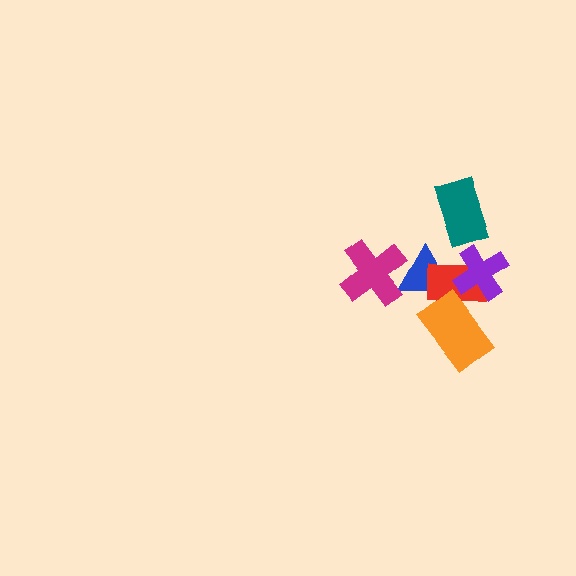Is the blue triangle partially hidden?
Yes, it is partially covered by another shape.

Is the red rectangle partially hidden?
Yes, it is partially covered by another shape.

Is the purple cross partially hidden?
No, no other shape covers it.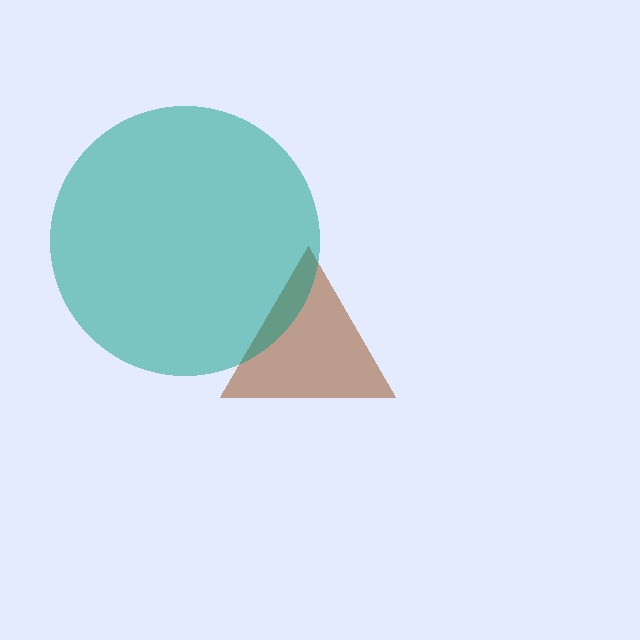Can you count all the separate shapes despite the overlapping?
Yes, there are 2 separate shapes.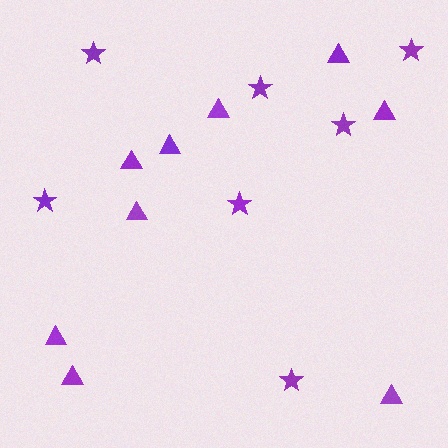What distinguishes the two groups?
There are 2 groups: one group of stars (7) and one group of triangles (9).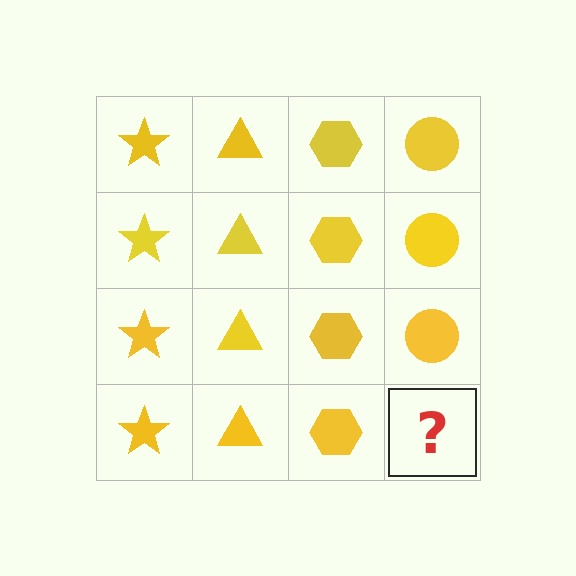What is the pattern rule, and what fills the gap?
The rule is that each column has a consistent shape. The gap should be filled with a yellow circle.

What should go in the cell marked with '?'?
The missing cell should contain a yellow circle.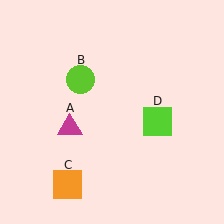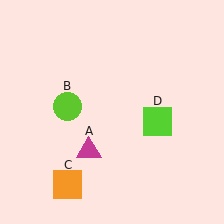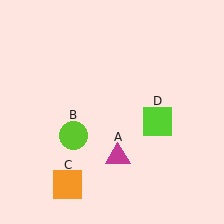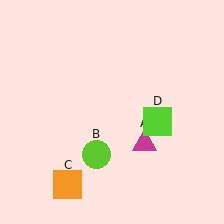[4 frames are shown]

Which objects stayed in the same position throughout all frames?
Orange square (object C) and lime square (object D) remained stationary.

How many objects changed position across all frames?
2 objects changed position: magenta triangle (object A), lime circle (object B).